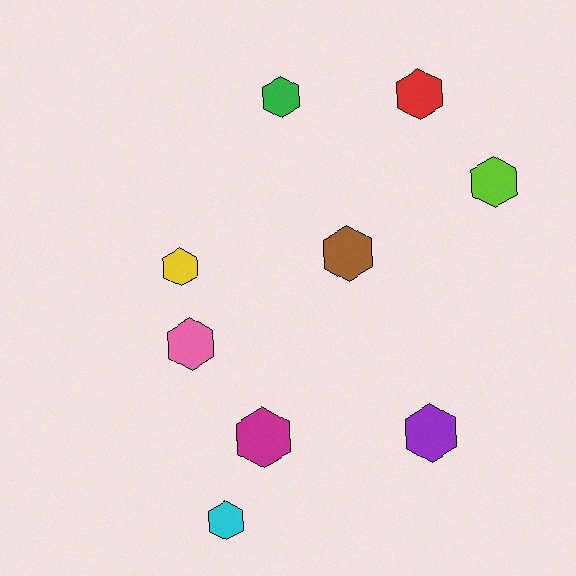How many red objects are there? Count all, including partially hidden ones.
There is 1 red object.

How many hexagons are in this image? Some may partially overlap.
There are 9 hexagons.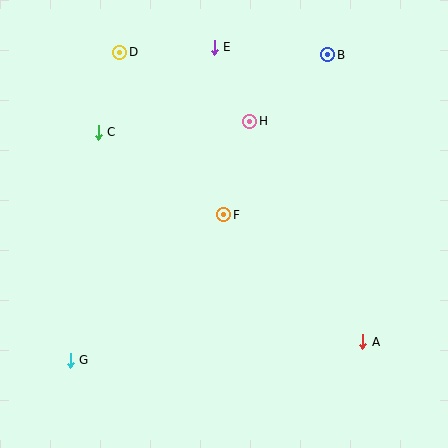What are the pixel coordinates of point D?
Point D is at (120, 52).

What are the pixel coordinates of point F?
Point F is at (224, 215).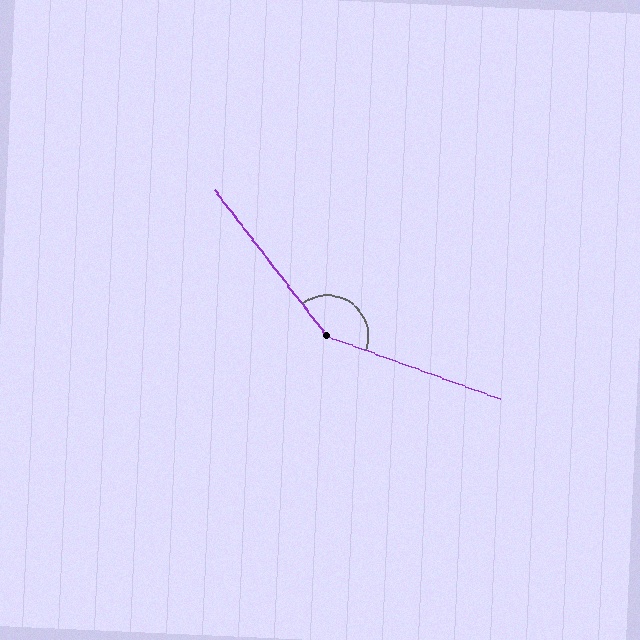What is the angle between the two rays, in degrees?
Approximately 147 degrees.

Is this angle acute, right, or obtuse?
It is obtuse.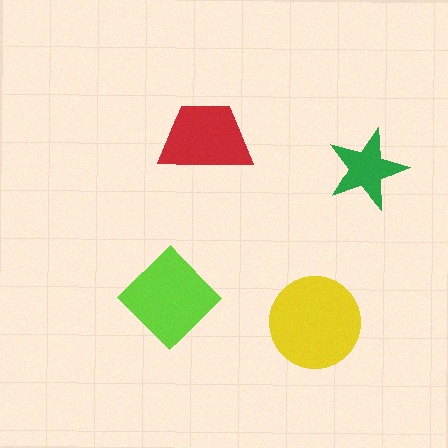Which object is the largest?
The yellow circle.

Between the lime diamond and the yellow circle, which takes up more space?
The yellow circle.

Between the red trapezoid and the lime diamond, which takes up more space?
The lime diamond.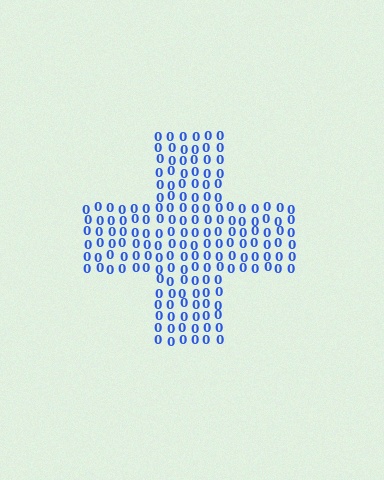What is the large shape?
The large shape is a cross.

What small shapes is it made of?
It is made of small digit 0's.